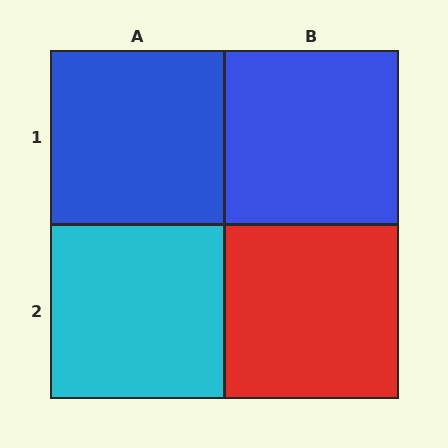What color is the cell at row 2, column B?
Red.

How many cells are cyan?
1 cell is cyan.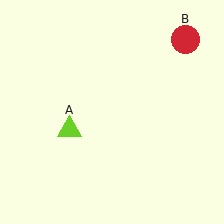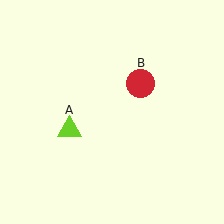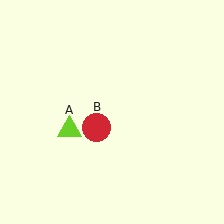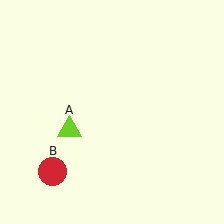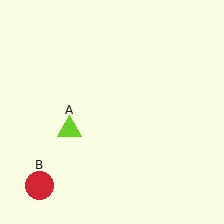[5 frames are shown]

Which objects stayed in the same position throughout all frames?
Lime triangle (object A) remained stationary.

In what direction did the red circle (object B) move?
The red circle (object B) moved down and to the left.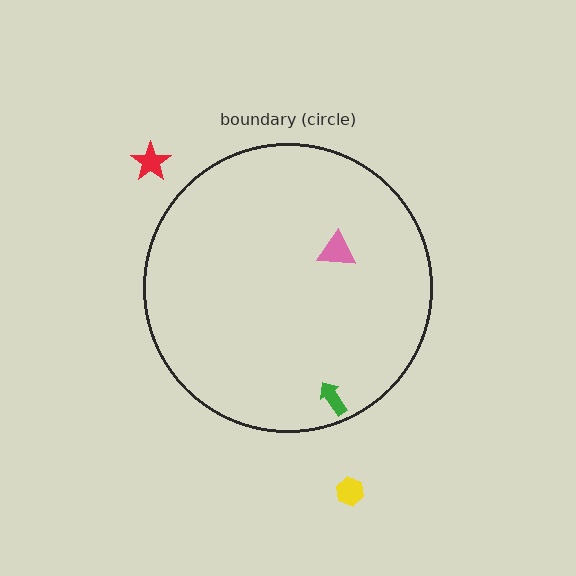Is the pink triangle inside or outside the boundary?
Inside.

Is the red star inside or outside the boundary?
Outside.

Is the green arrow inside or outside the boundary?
Inside.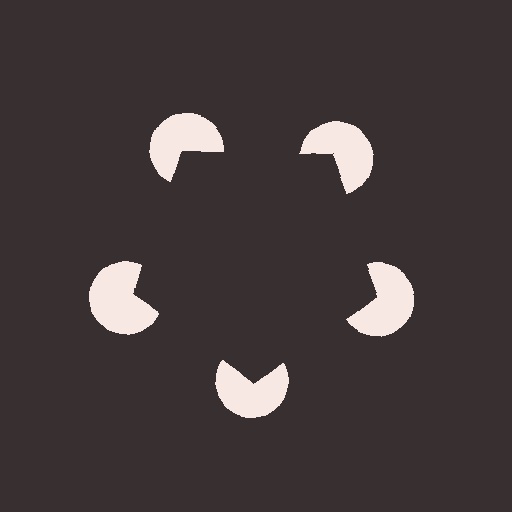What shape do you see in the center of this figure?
An illusory pentagon — its edges are inferred from the aligned wedge cuts in the pac-man discs, not physically drawn.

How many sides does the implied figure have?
5 sides.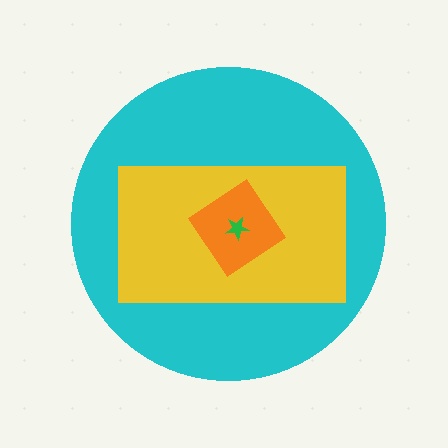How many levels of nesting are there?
4.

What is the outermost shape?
The cyan circle.